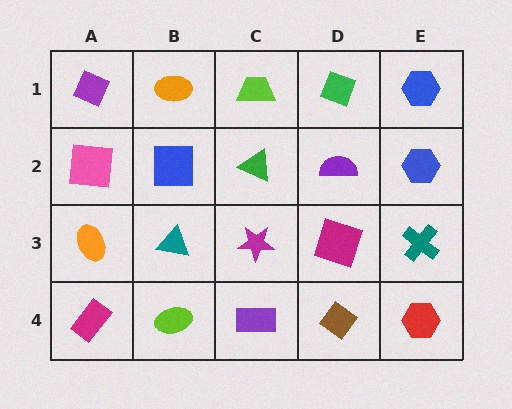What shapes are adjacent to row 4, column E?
A teal cross (row 3, column E), a brown diamond (row 4, column D).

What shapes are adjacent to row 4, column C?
A magenta star (row 3, column C), a lime ellipse (row 4, column B), a brown diamond (row 4, column D).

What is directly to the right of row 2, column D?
A blue hexagon.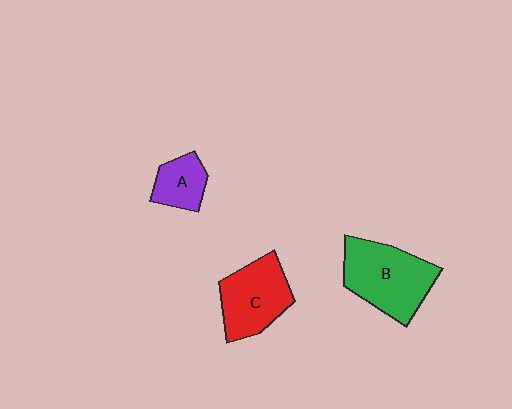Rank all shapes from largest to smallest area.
From largest to smallest: B (green), C (red), A (purple).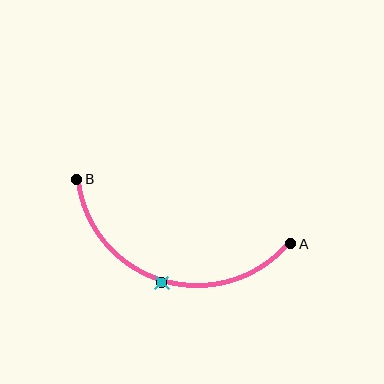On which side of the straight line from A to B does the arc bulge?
The arc bulges below the straight line connecting A and B.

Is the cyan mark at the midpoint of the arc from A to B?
Yes. The cyan mark lies on the arc at equal arc-length from both A and B — it is the arc midpoint.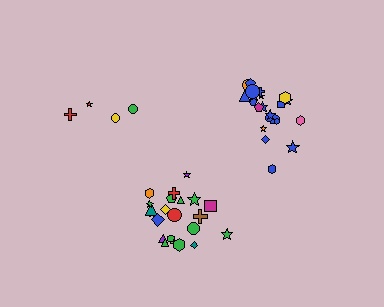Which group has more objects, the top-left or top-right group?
The top-right group.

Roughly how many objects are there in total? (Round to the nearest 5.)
Roughly 50 objects in total.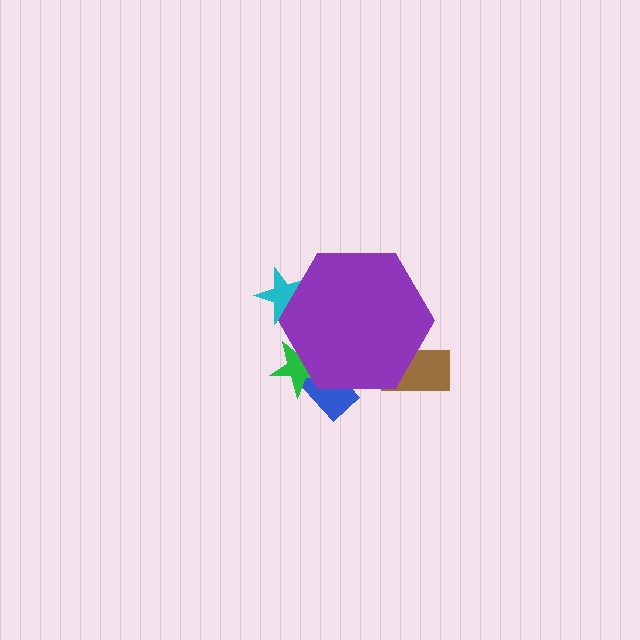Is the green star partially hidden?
Yes, the green star is partially hidden behind the purple hexagon.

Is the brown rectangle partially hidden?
Yes, the brown rectangle is partially hidden behind the purple hexagon.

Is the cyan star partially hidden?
Yes, the cyan star is partially hidden behind the purple hexagon.